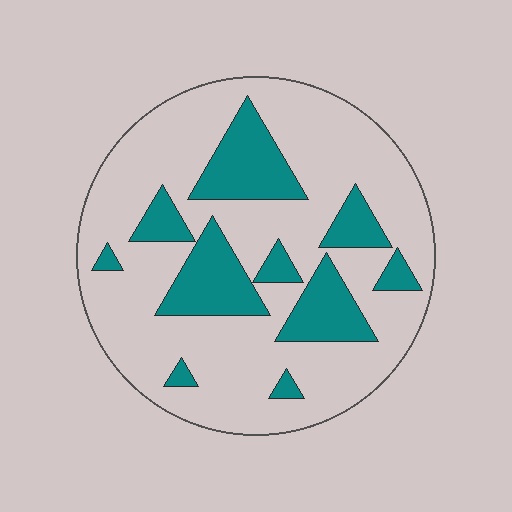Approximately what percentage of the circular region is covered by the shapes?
Approximately 25%.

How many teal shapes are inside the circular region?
10.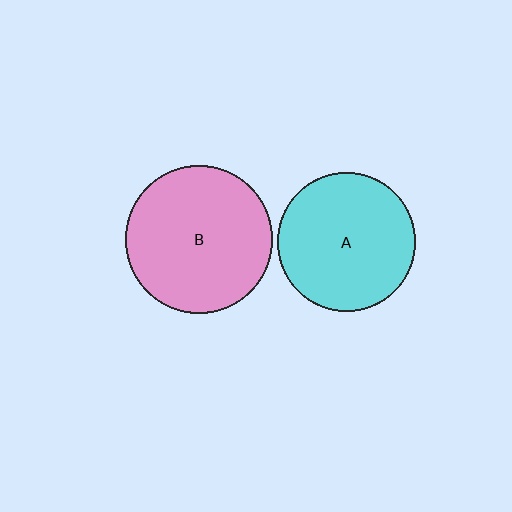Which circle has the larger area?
Circle B (pink).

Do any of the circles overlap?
No, none of the circles overlap.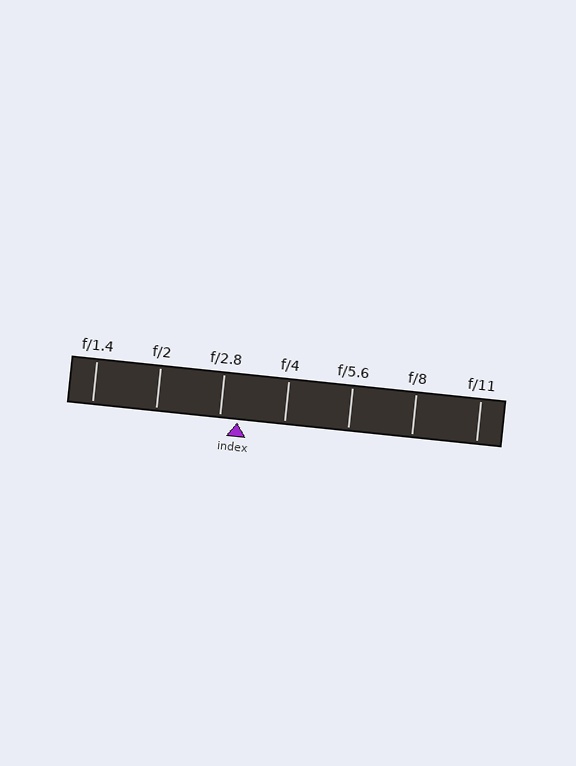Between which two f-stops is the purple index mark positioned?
The index mark is between f/2.8 and f/4.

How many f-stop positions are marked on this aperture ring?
There are 7 f-stop positions marked.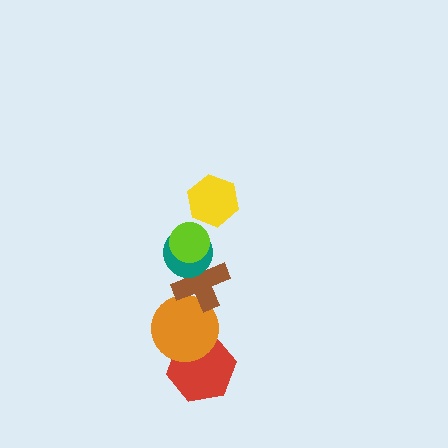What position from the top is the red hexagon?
The red hexagon is 6th from the top.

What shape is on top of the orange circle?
The brown cross is on top of the orange circle.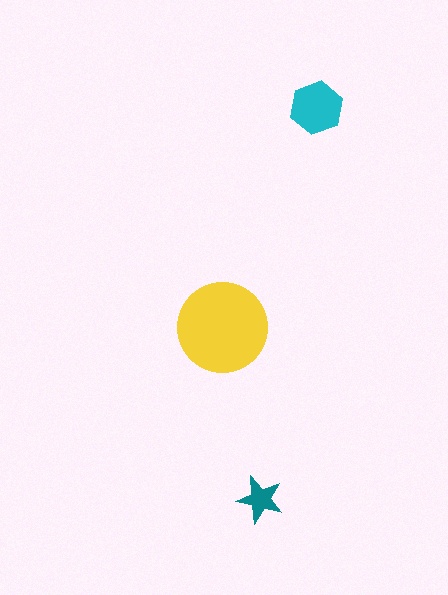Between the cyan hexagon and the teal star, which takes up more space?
The cyan hexagon.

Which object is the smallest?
The teal star.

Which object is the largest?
The yellow circle.